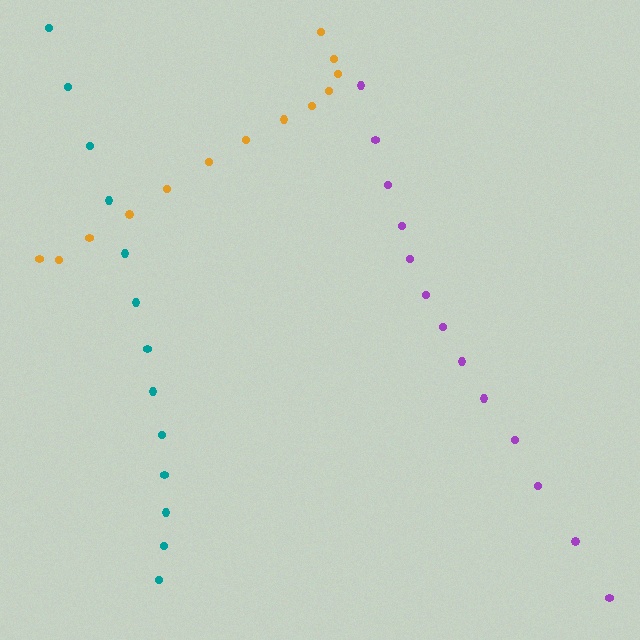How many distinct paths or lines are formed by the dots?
There are 3 distinct paths.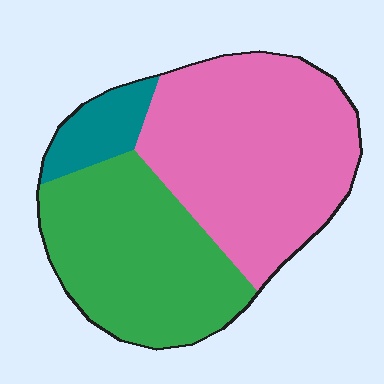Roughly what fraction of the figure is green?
Green takes up about two fifths (2/5) of the figure.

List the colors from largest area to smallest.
From largest to smallest: pink, green, teal.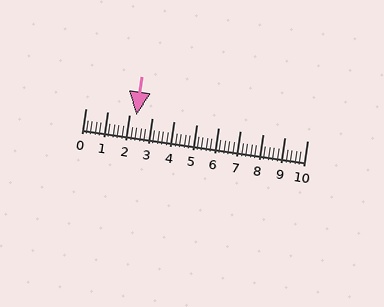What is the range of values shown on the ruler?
The ruler shows values from 0 to 10.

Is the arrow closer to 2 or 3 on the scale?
The arrow is closer to 2.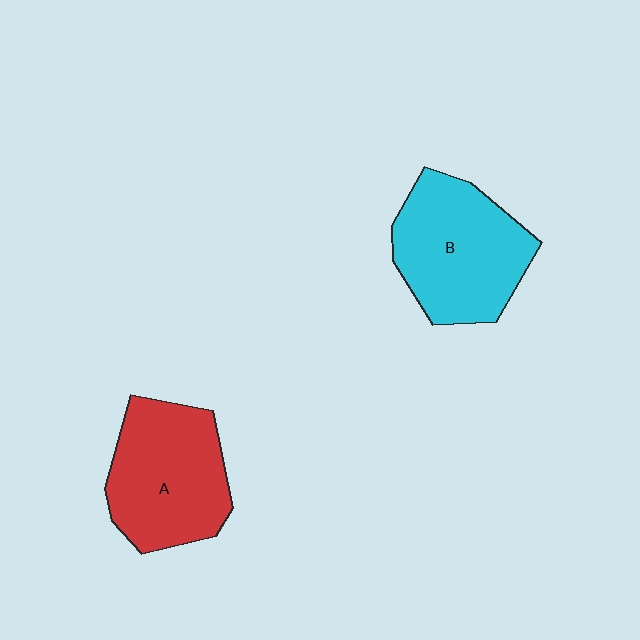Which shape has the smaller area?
Shape A (red).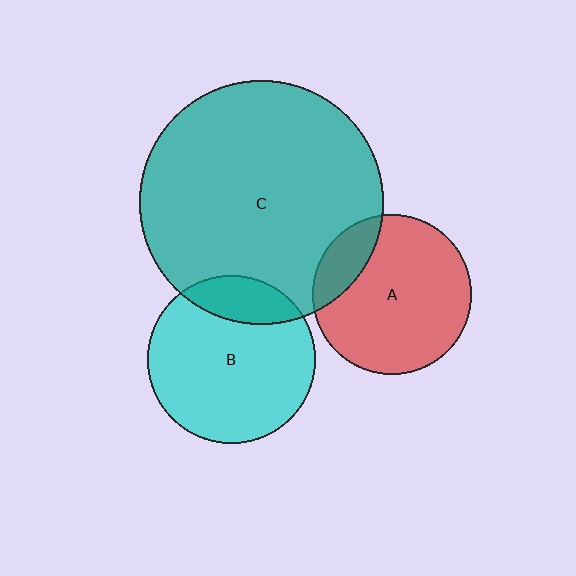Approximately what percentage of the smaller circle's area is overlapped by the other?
Approximately 15%.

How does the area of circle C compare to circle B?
Approximately 2.1 times.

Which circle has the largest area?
Circle C (teal).